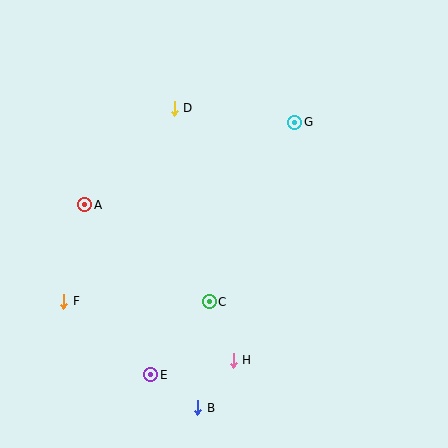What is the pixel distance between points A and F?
The distance between A and F is 99 pixels.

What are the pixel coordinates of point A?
Point A is at (85, 205).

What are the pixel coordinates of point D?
Point D is at (174, 108).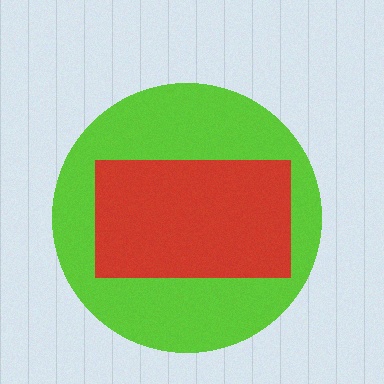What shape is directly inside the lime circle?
The red rectangle.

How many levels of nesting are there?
2.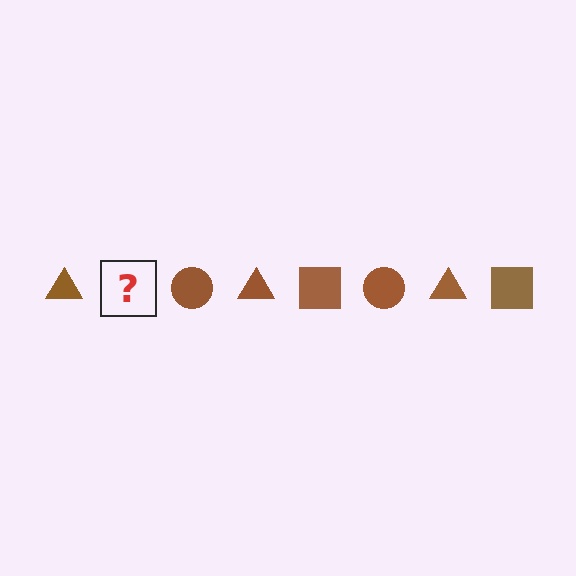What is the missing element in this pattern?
The missing element is a brown square.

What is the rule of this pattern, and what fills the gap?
The rule is that the pattern cycles through triangle, square, circle shapes in brown. The gap should be filled with a brown square.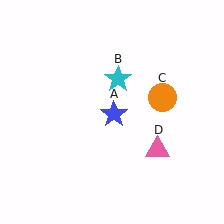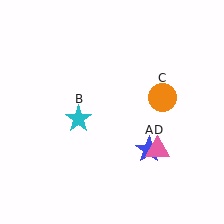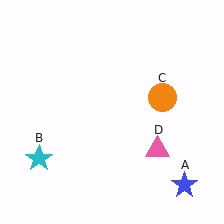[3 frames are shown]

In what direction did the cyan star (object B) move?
The cyan star (object B) moved down and to the left.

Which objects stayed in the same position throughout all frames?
Orange circle (object C) and pink triangle (object D) remained stationary.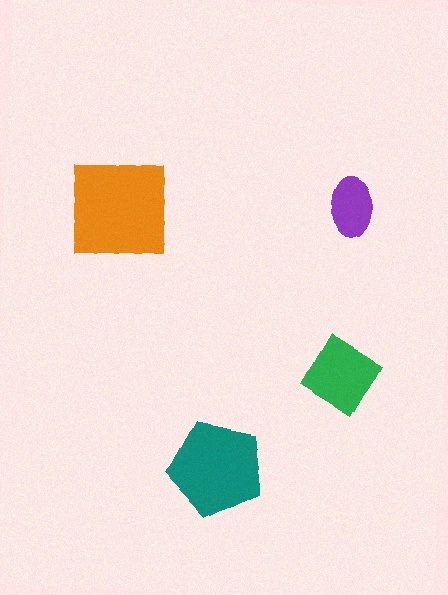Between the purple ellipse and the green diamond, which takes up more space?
The green diamond.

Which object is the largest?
The orange square.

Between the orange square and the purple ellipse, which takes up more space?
The orange square.